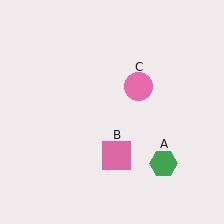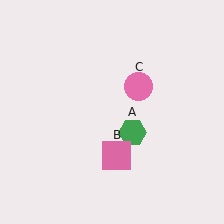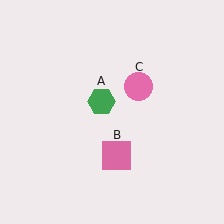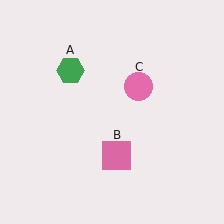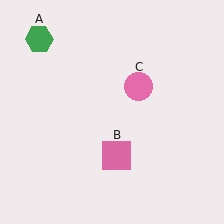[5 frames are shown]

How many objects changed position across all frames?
1 object changed position: green hexagon (object A).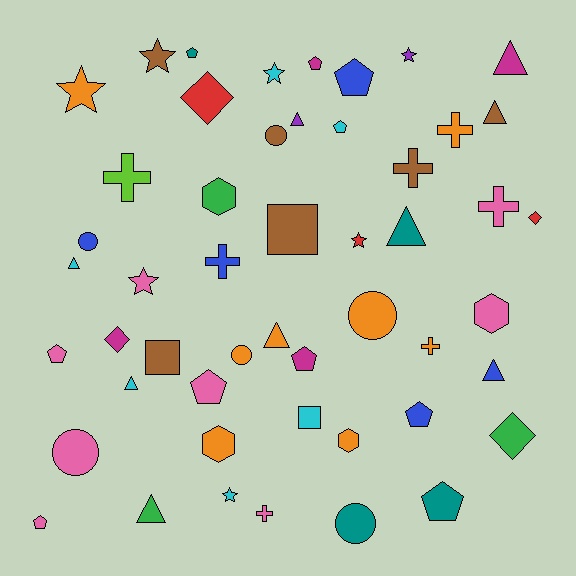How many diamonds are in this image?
There are 4 diamonds.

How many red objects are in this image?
There are 3 red objects.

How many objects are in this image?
There are 50 objects.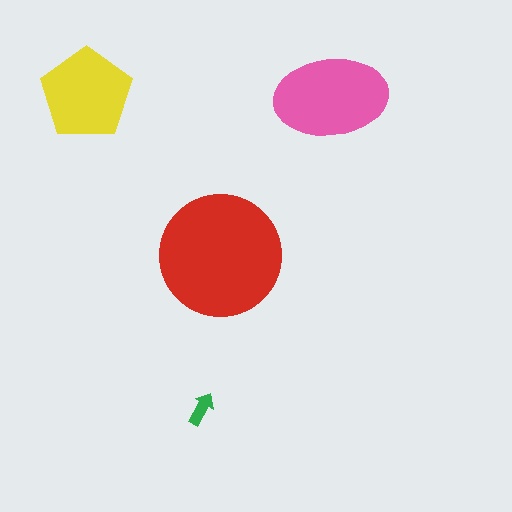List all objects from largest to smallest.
The red circle, the pink ellipse, the yellow pentagon, the green arrow.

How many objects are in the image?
There are 4 objects in the image.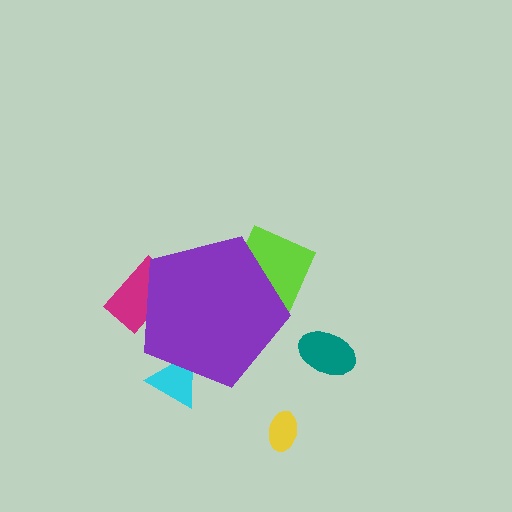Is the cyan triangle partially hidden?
Yes, the cyan triangle is partially hidden behind the purple pentagon.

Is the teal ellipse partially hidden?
No, the teal ellipse is fully visible.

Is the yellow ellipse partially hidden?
No, the yellow ellipse is fully visible.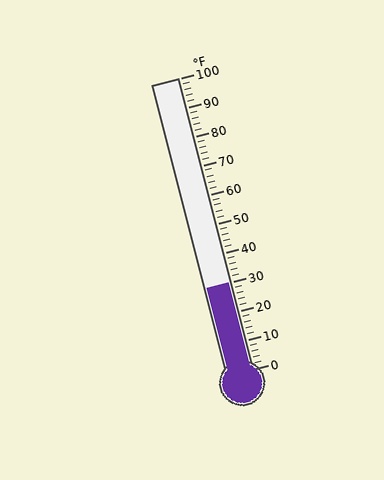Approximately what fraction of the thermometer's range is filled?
The thermometer is filled to approximately 30% of its range.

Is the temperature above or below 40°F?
The temperature is below 40°F.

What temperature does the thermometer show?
The thermometer shows approximately 30°F.